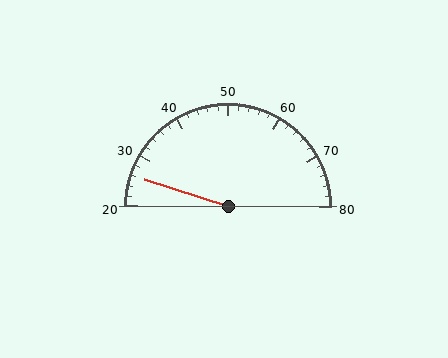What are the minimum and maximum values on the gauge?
The gauge ranges from 20 to 80.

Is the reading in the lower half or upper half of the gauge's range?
The reading is in the lower half of the range (20 to 80).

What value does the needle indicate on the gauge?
The needle indicates approximately 26.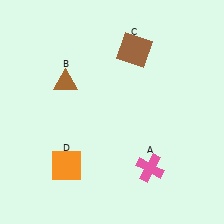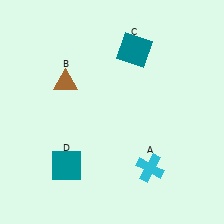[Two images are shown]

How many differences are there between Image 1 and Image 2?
There are 3 differences between the two images.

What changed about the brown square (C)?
In Image 1, C is brown. In Image 2, it changed to teal.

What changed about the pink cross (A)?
In Image 1, A is pink. In Image 2, it changed to cyan.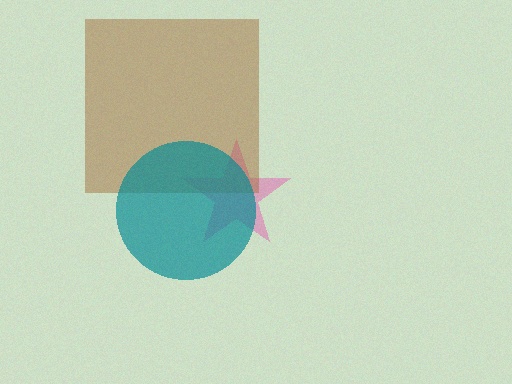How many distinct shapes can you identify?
There are 3 distinct shapes: a pink star, a brown square, a teal circle.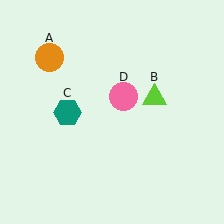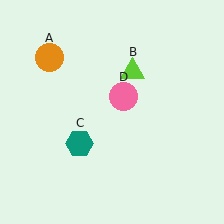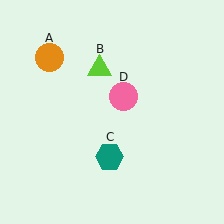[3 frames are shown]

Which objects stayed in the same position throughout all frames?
Orange circle (object A) and pink circle (object D) remained stationary.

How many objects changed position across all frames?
2 objects changed position: lime triangle (object B), teal hexagon (object C).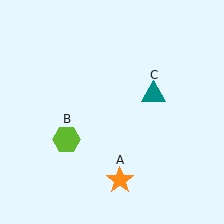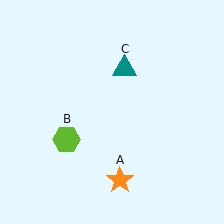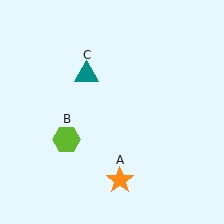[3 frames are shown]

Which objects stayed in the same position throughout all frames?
Orange star (object A) and lime hexagon (object B) remained stationary.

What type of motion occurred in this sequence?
The teal triangle (object C) rotated counterclockwise around the center of the scene.